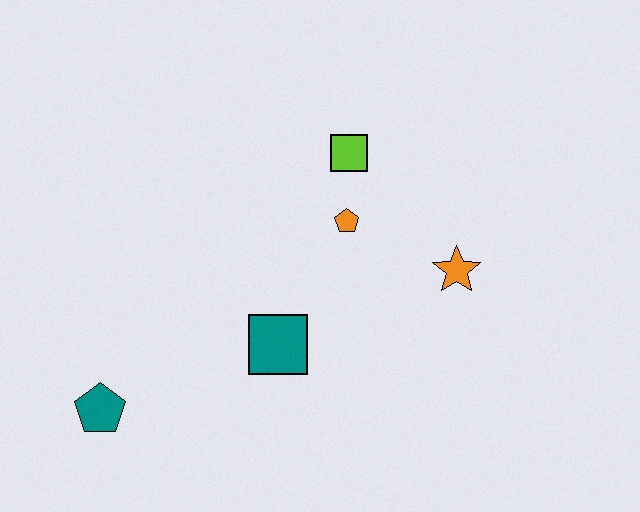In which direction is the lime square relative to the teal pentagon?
The lime square is above the teal pentagon.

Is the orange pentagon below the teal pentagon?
No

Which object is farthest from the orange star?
The teal pentagon is farthest from the orange star.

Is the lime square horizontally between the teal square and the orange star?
Yes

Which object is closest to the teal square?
The orange pentagon is closest to the teal square.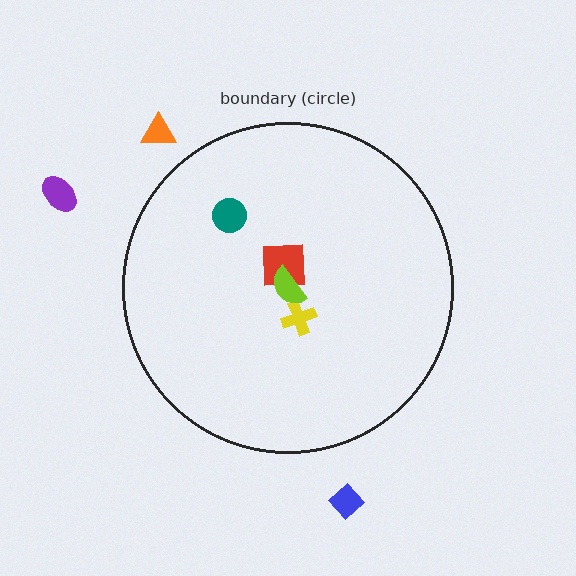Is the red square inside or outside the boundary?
Inside.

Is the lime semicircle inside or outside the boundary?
Inside.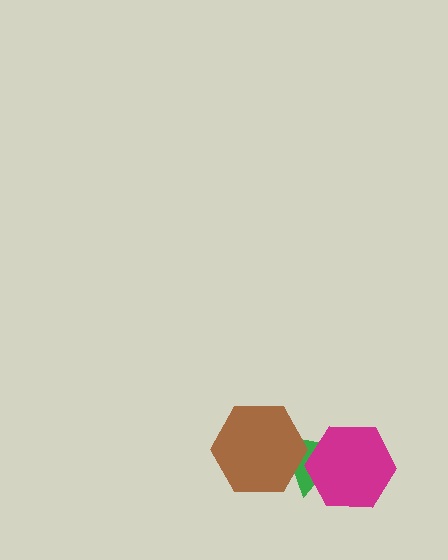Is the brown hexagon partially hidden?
No, no other shape covers it.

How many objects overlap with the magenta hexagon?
1 object overlaps with the magenta hexagon.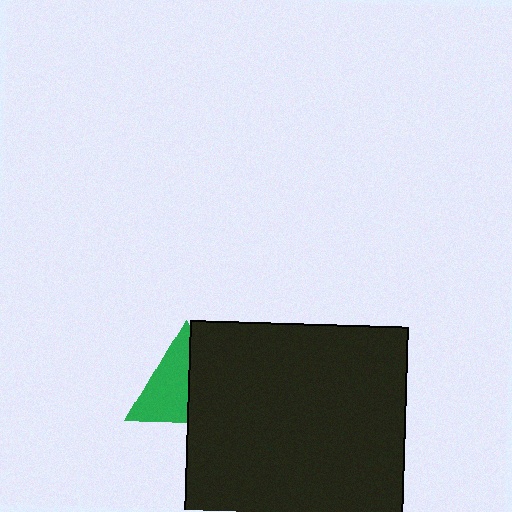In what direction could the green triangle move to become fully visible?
The green triangle could move left. That would shift it out from behind the black rectangle entirely.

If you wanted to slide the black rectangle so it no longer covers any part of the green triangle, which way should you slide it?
Slide it right — that is the most direct way to separate the two shapes.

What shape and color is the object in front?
The object in front is a black rectangle.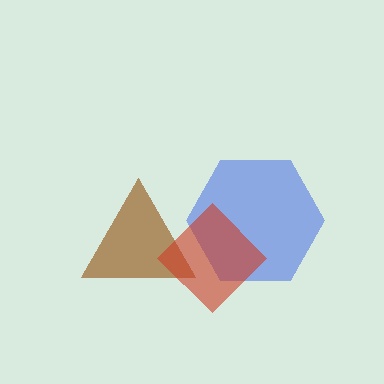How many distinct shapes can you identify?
There are 3 distinct shapes: a brown triangle, a blue hexagon, a red diamond.